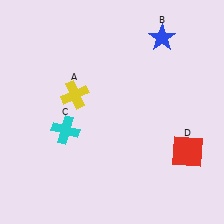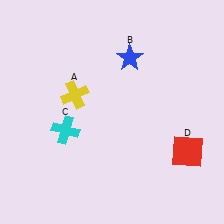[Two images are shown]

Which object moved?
The blue star (B) moved left.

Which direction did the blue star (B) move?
The blue star (B) moved left.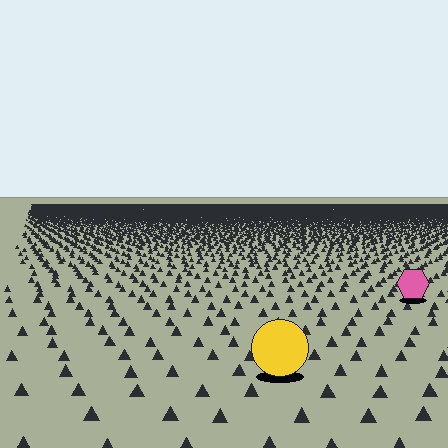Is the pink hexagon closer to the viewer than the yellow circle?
No. The yellow circle is closer — you can tell from the texture gradient: the ground texture is coarser near it.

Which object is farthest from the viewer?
The pink hexagon is farthest from the viewer. It appears smaller and the ground texture around it is denser.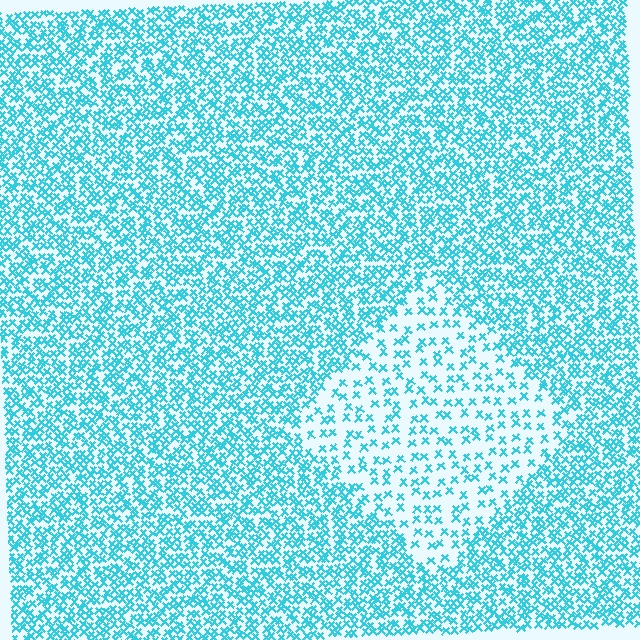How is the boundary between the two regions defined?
The boundary is defined by a change in element density (approximately 2.4x ratio). All elements are the same color, size, and shape.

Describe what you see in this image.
The image contains small cyan elements arranged at two different densities. A diamond-shaped region is visible where the elements are less densely packed than the surrounding area.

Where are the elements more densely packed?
The elements are more densely packed outside the diamond boundary.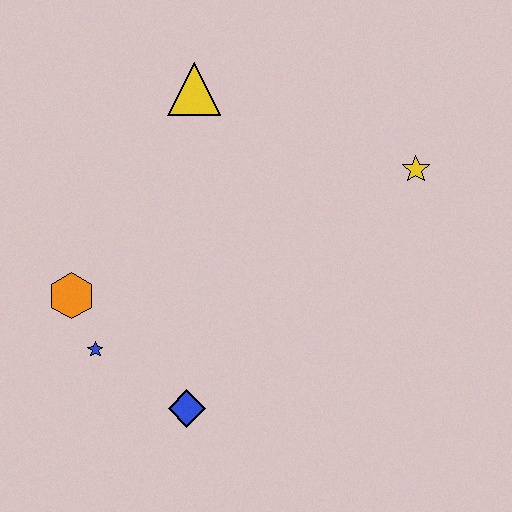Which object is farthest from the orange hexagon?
The yellow star is farthest from the orange hexagon.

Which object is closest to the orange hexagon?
The blue star is closest to the orange hexagon.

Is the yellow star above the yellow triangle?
No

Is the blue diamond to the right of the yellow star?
No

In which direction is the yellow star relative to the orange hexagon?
The yellow star is to the right of the orange hexagon.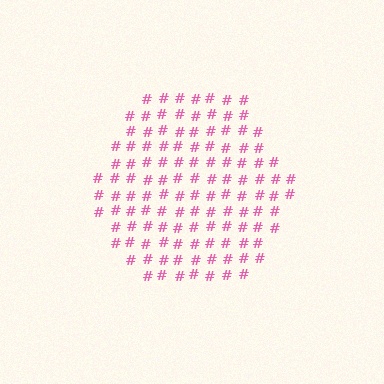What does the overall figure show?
The overall figure shows a hexagon.